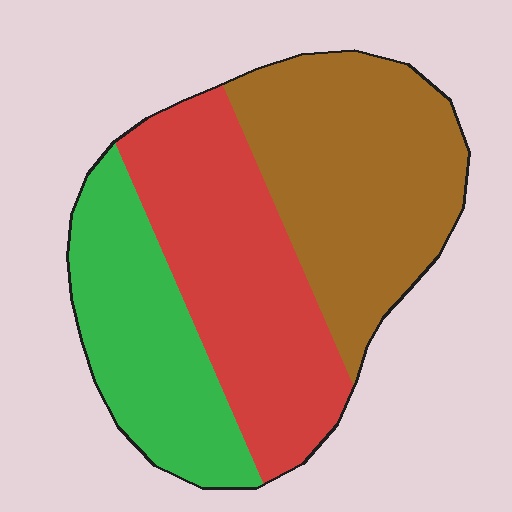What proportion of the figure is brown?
Brown covers around 40% of the figure.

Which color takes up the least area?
Green, at roughly 25%.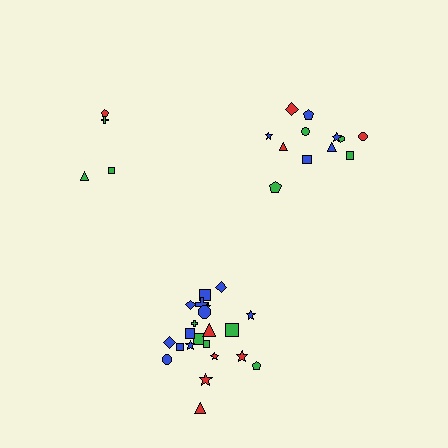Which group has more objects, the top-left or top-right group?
The top-right group.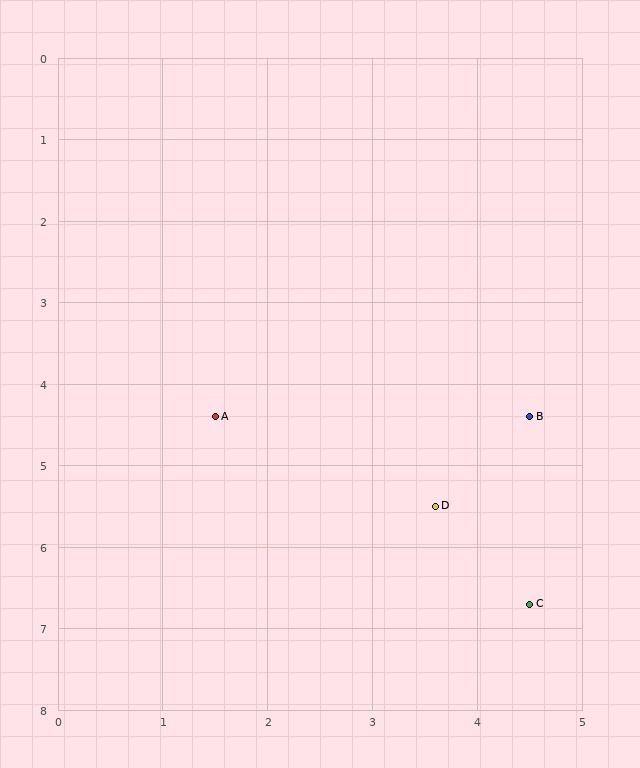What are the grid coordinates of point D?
Point D is at approximately (3.6, 5.5).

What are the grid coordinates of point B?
Point B is at approximately (4.5, 4.4).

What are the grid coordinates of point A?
Point A is at approximately (1.5, 4.4).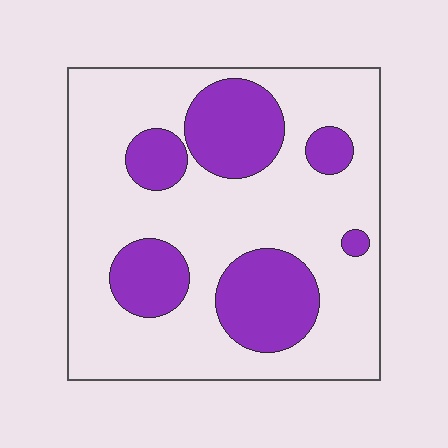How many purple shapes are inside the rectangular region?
6.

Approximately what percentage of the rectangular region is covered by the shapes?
Approximately 30%.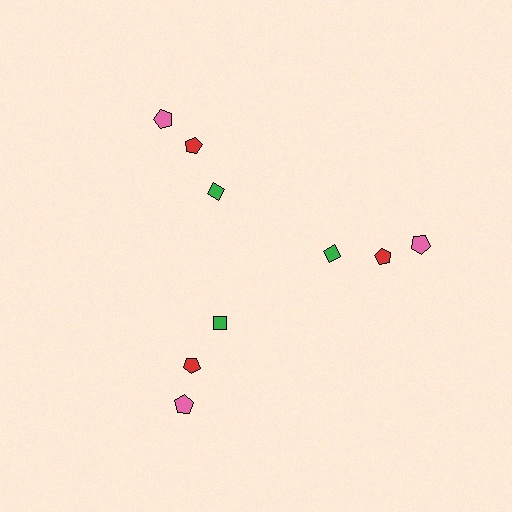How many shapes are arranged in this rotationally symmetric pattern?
There are 9 shapes, arranged in 3 groups of 3.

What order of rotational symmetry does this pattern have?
This pattern has 3-fold rotational symmetry.